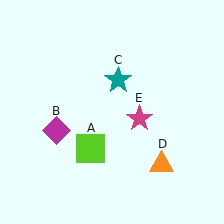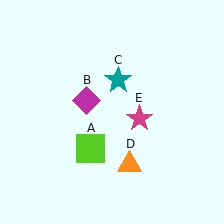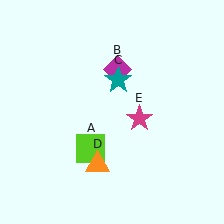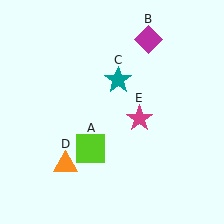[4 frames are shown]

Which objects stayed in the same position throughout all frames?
Lime square (object A) and teal star (object C) and magenta star (object E) remained stationary.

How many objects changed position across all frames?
2 objects changed position: magenta diamond (object B), orange triangle (object D).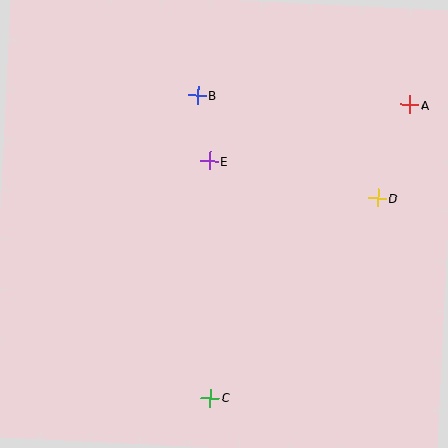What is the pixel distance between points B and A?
The distance between B and A is 213 pixels.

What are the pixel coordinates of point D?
Point D is at (378, 198).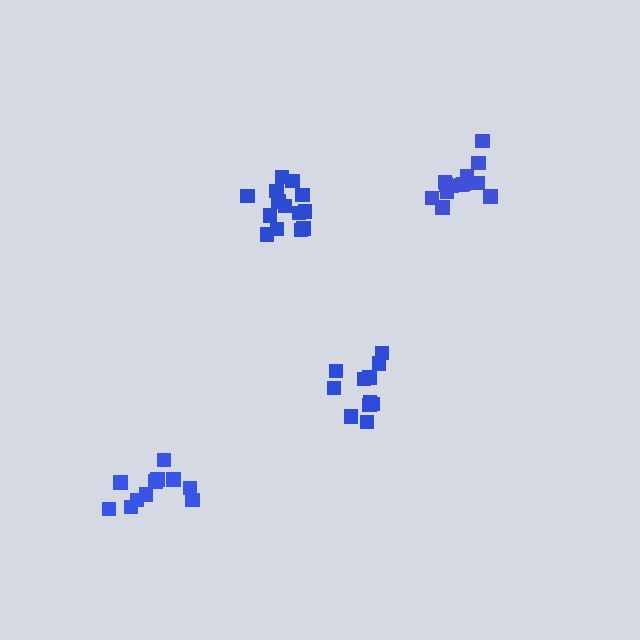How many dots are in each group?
Group 1: 11 dots, Group 2: 15 dots, Group 3: 13 dots, Group 4: 11 dots (50 total).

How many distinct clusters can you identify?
There are 4 distinct clusters.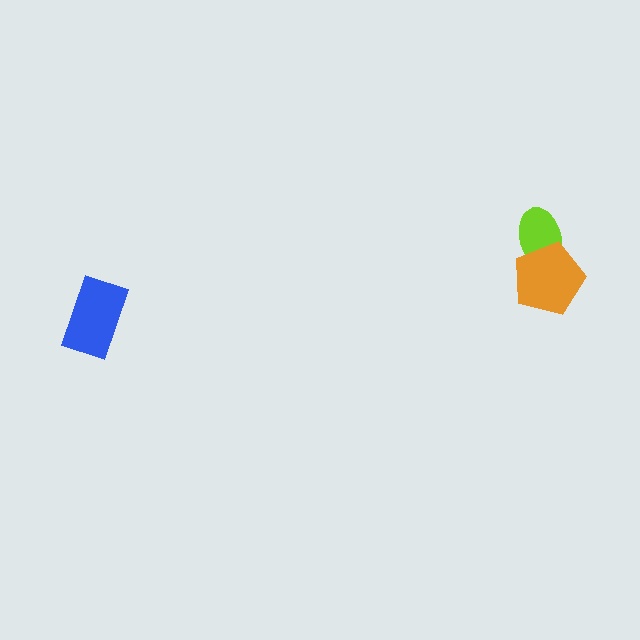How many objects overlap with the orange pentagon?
1 object overlaps with the orange pentagon.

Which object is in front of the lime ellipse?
The orange pentagon is in front of the lime ellipse.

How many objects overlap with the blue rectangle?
0 objects overlap with the blue rectangle.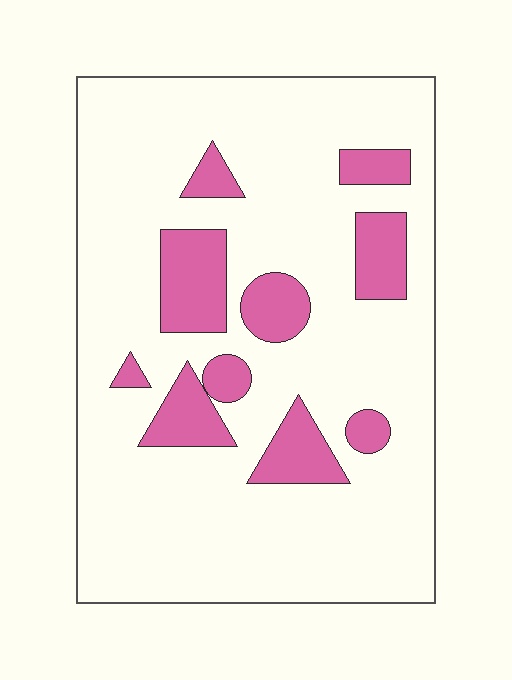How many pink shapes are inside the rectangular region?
10.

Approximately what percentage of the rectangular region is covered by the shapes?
Approximately 20%.